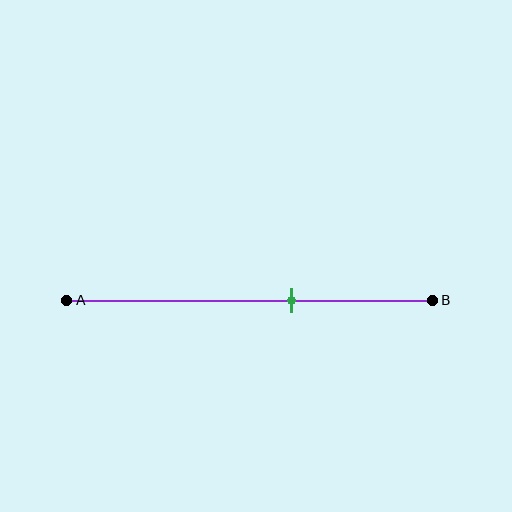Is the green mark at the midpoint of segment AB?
No, the mark is at about 60% from A, not at the 50% midpoint.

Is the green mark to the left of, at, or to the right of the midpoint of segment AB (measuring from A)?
The green mark is to the right of the midpoint of segment AB.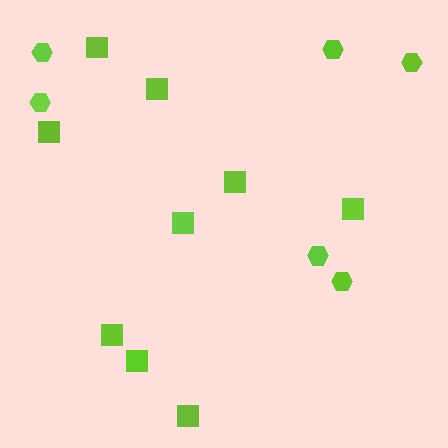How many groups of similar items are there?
There are 2 groups: one group of hexagons (6) and one group of squares (9).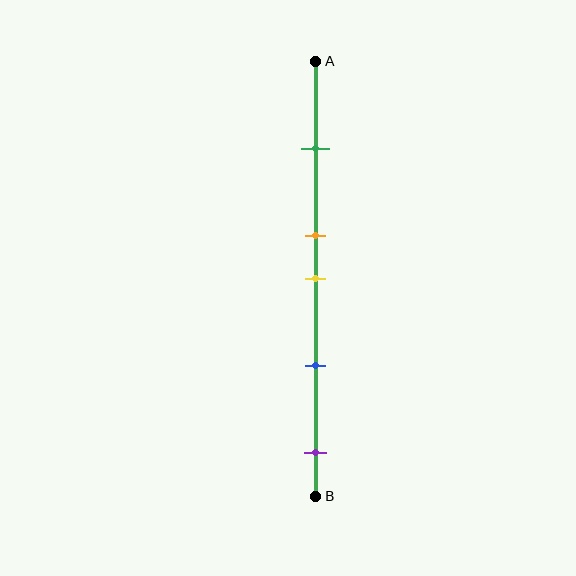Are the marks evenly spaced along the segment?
No, the marks are not evenly spaced.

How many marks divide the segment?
There are 5 marks dividing the segment.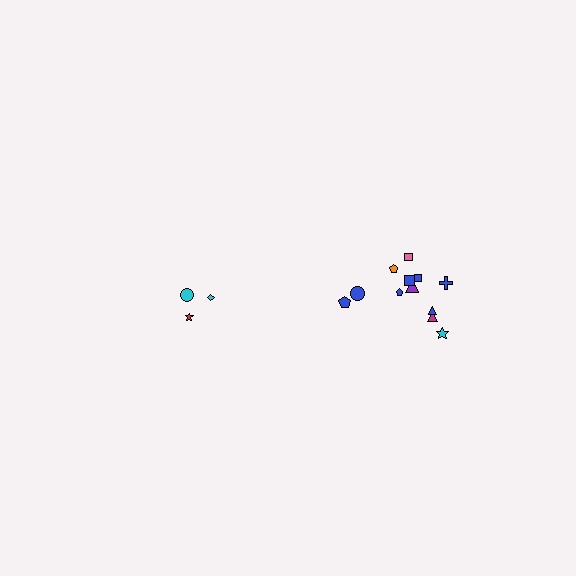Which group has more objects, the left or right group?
The right group.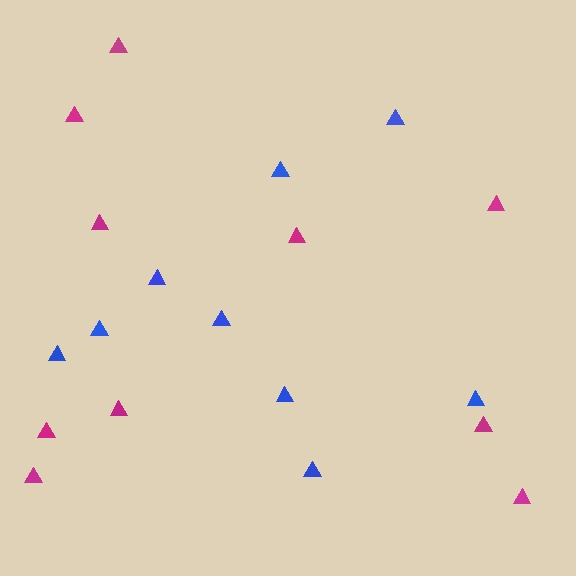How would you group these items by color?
There are 2 groups: one group of magenta triangles (10) and one group of blue triangles (9).